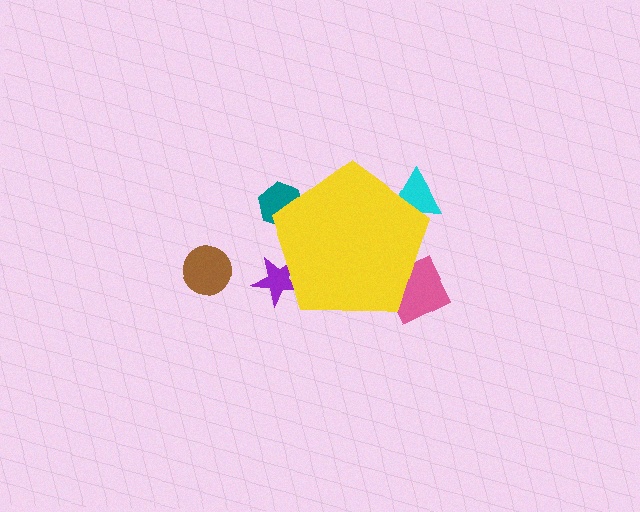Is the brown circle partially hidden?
No, the brown circle is fully visible.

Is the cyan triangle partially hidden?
Yes, the cyan triangle is partially hidden behind the yellow pentagon.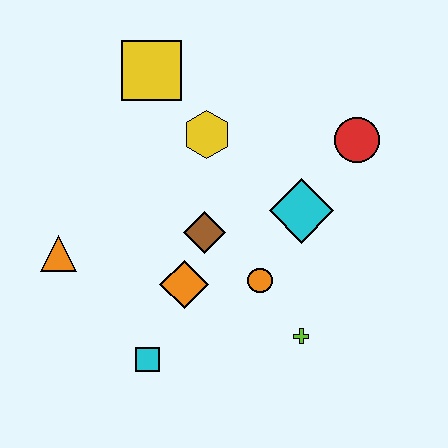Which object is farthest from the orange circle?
The yellow square is farthest from the orange circle.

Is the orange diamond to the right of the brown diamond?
No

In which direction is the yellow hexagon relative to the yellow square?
The yellow hexagon is below the yellow square.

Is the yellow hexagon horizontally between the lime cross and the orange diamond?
Yes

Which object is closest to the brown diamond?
The orange diamond is closest to the brown diamond.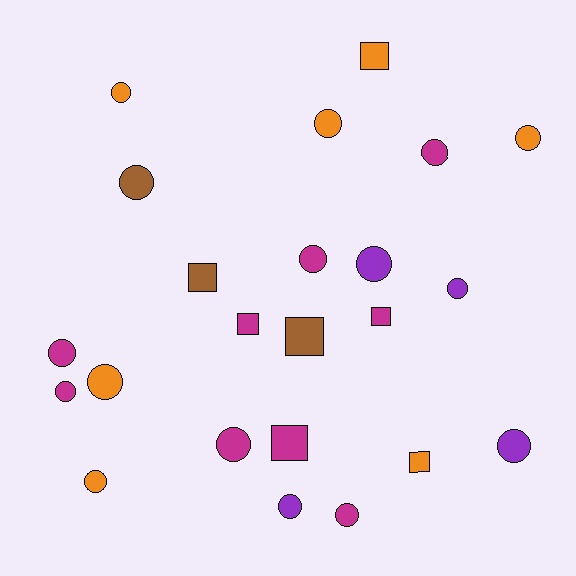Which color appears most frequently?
Magenta, with 9 objects.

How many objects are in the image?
There are 23 objects.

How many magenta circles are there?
There are 6 magenta circles.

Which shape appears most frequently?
Circle, with 16 objects.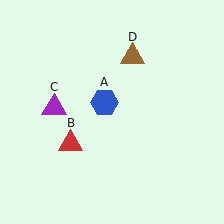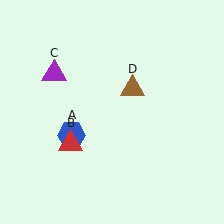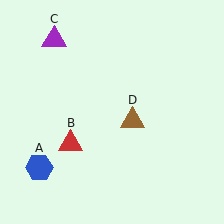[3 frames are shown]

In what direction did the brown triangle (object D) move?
The brown triangle (object D) moved down.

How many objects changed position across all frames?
3 objects changed position: blue hexagon (object A), purple triangle (object C), brown triangle (object D).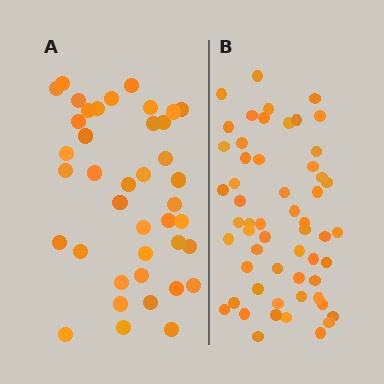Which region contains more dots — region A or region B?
Region B (the right region) has more dots.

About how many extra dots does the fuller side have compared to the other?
Region B has approximately 15 more dots than region A.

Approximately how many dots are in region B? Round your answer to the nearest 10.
About 60 dots. (The exact count is 56, which rounds to 60.)